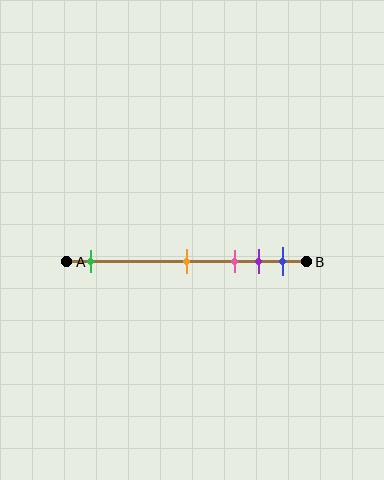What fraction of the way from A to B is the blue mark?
The blue mark is approximately 90% (0.9) of the way from A to B.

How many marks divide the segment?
There are 5 marks dividing the segment.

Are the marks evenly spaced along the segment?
No, the marks are not evenly spaced.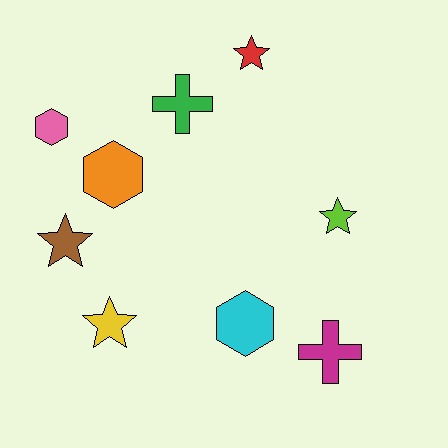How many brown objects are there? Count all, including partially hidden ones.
There is 1 brown object.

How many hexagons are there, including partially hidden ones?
There are 3 hexagons.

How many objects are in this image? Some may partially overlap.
There are 9 objects.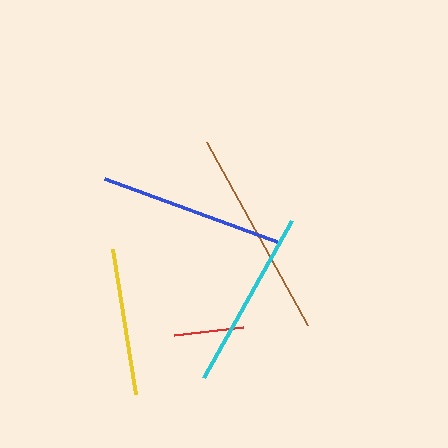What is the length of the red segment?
The red segment is approximately 69 pixels long.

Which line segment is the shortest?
The red line is the shortest at approximately 69 pixels.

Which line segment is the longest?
The brown line is the longest at approximately 209 pixels.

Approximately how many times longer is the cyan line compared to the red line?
The cyan line is approximately 2.6 times the length of the red line.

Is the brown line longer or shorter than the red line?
The brown line is longer than the red line.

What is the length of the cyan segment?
The cyan segment is approximately 180 pixels long.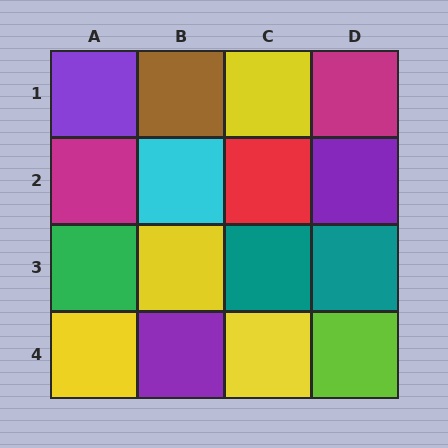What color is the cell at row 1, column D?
Magenta.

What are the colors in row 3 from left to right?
Green, yellow, teal, teal.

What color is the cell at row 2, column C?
Red.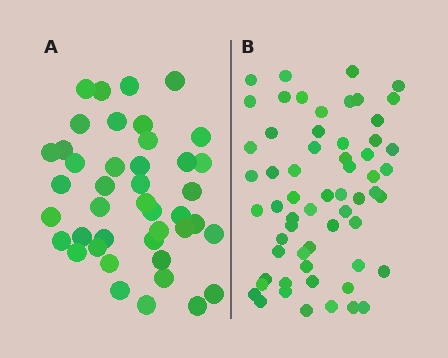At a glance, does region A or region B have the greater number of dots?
Region B (the right region) has more dots.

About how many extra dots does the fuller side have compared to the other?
Region B has approximately 20 more dots than region A.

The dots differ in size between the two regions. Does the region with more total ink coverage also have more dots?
No. Region A has more total ink coverage because its dots are larger, but region B actually contains more individual dots. Total area can be misleading — the number of items is what matters here.